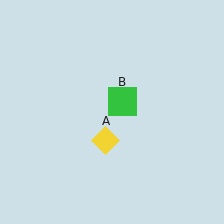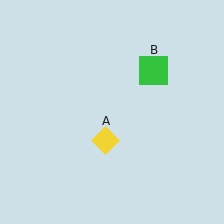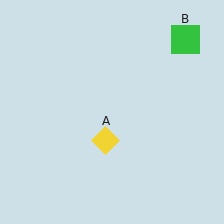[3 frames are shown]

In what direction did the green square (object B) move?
The green square (object B) moved up and to the right.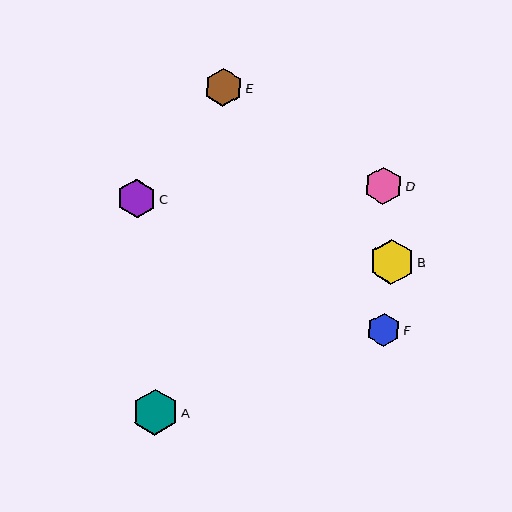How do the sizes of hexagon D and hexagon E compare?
Hexagon D and hexagon E are approximately the same size.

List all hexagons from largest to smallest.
From largest to smallest: A, B, C, D, E, F.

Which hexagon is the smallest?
Hexagon F is the smallest with a size of approximately 34 pixels.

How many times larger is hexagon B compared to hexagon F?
Hexagon B is approximately 1.3 times the size of hexagon F.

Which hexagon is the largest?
Hexagon A is the largest with a size of approximately 46 pixels.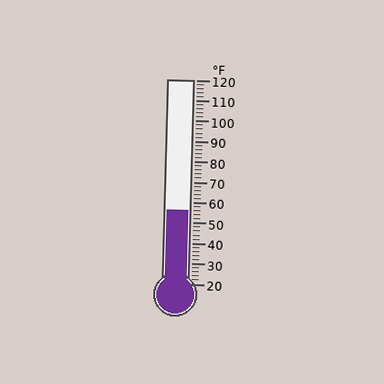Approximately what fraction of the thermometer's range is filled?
The thermometer is filled to approximately 35% of its range.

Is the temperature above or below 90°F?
The temperature is below 90°F.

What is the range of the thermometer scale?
The thermometer scale ranges from 20°F to 120°F.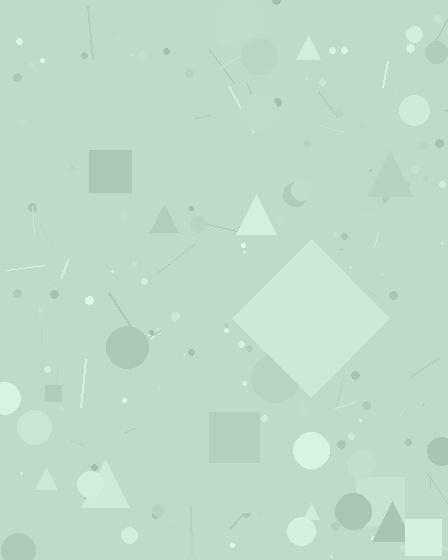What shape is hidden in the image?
A diamond is hidden in the image.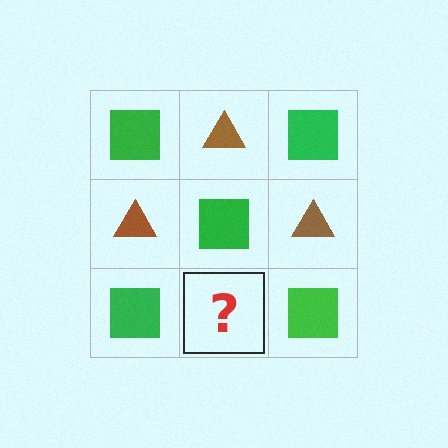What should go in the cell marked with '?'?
The missing cell should contain a brown triangle.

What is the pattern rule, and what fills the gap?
The rule is that it alternates green square and brown triangle in a checkerboard pattern. The gap should be filled with a brown triangle.